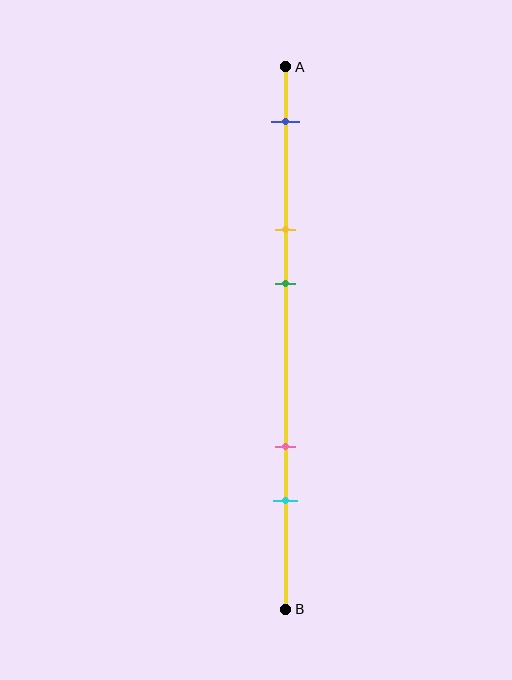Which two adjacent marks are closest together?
The yellow and green marks are the closest adjacent pair.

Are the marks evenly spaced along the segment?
No, the marks are not evenly spaced.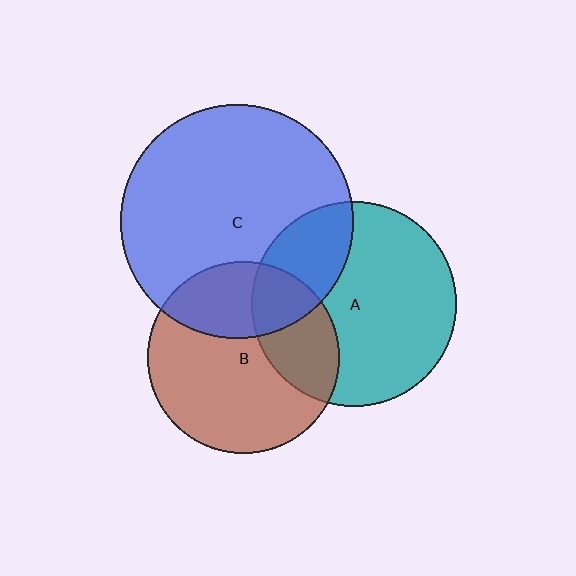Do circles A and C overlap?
Yes.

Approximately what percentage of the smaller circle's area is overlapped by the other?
Approximately 25%.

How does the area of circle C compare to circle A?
Approximately 1.3 times.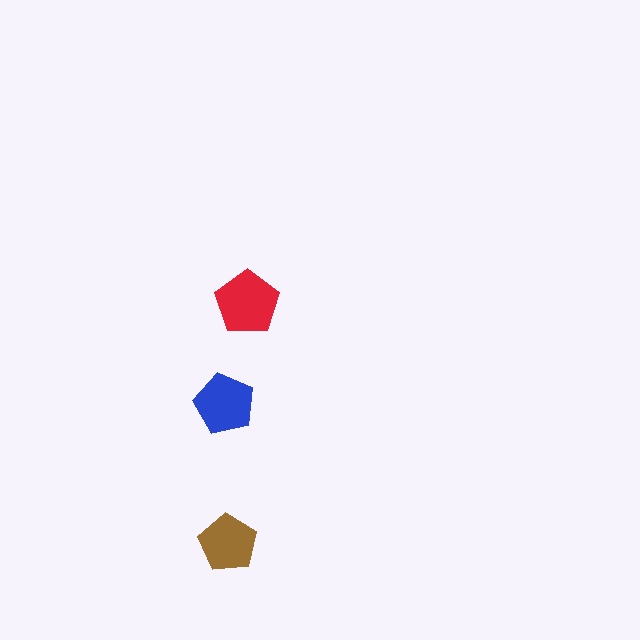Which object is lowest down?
The brown pentagon is bottommost.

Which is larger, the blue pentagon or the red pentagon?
The red one.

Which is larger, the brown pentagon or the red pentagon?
The red one.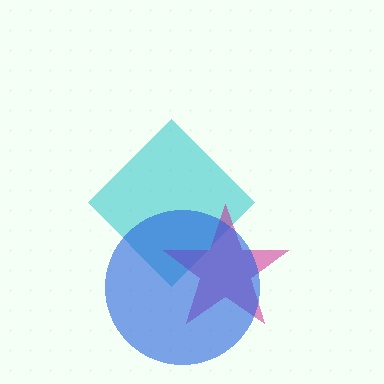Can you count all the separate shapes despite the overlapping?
Yes, there are 3 separate shapes.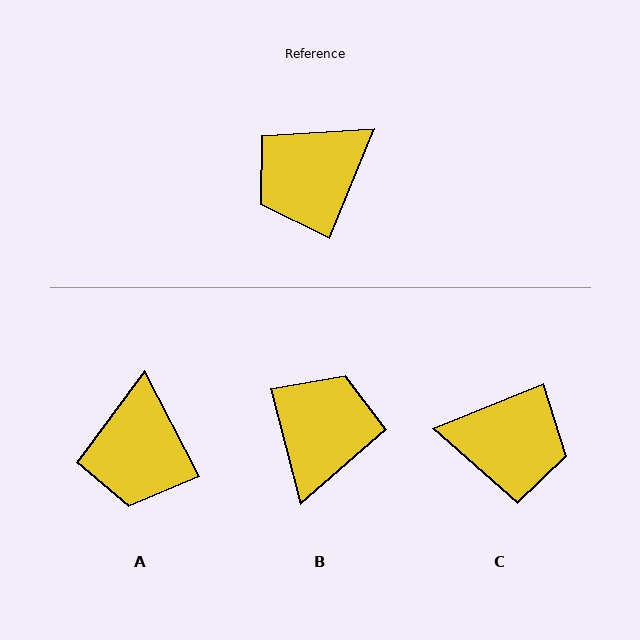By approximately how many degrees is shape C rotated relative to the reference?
Approximately 134 degrees counter-clockwise.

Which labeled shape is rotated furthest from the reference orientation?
B, about 143 degrees away.